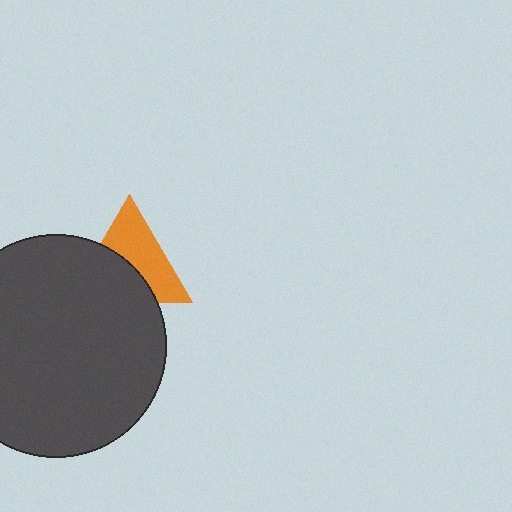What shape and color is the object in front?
The object in front is a dark gray circle.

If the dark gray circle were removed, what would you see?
You would see the complete orange triangle.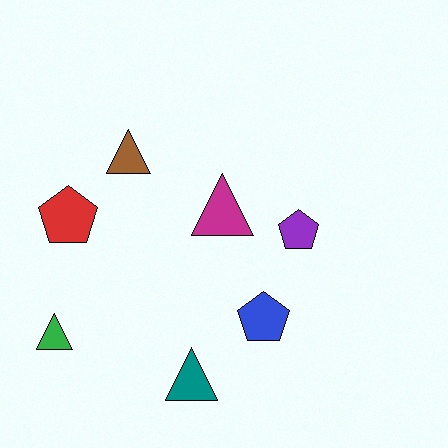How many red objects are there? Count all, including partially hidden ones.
There is 1 red object.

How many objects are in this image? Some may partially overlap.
There are 7 objects.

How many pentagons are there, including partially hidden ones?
There are 3 pentagons.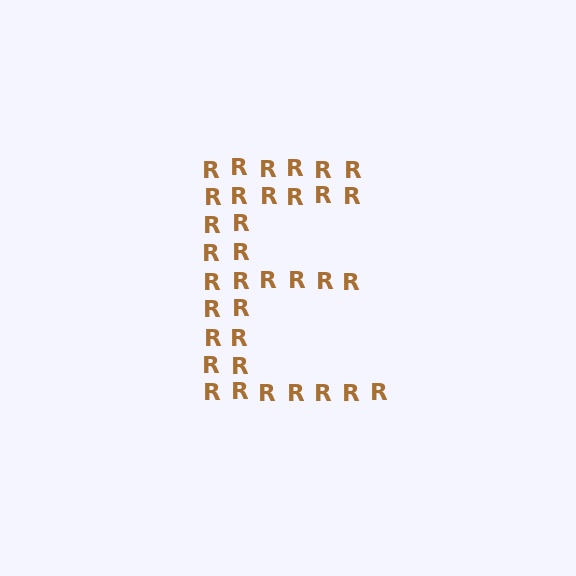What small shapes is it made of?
It is made of small letter R's.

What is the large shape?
The large shape is the letter E.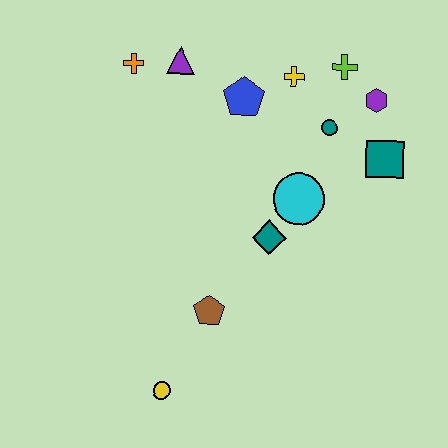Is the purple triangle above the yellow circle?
Yes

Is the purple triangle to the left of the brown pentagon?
Yes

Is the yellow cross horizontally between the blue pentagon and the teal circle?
Yes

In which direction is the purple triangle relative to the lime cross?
The purple triangle is to the left of the lime cross.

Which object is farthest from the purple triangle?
The yellow circle is farthest from the purple triangle.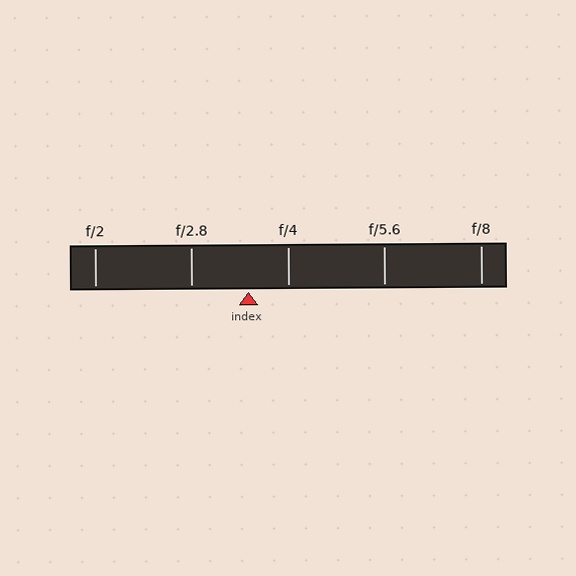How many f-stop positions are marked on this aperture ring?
There are 5 f-stop positions marked.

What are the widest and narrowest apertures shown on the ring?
The widest aperture shown is f/2 and the narrowest is f/8.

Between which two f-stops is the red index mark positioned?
The index mark is between f/2.8 and f/4.